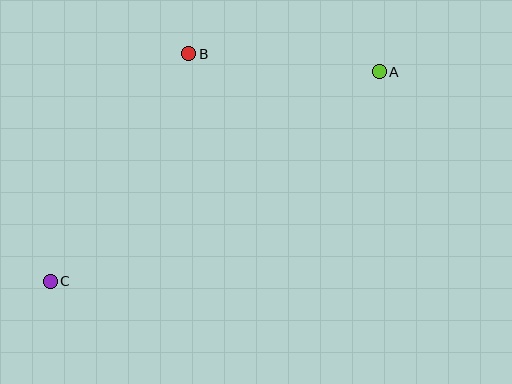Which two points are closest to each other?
Points A and B are closest to each other.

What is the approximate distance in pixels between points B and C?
The distance between B and C is approximately 266 pixels.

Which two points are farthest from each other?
Points A and C are farthest from each other.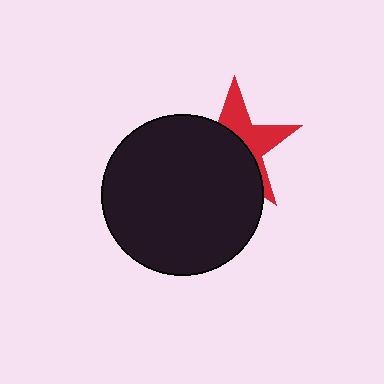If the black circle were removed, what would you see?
You would see the complete red star.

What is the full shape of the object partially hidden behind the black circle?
The partially hidden object is a red star.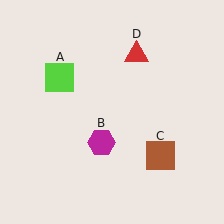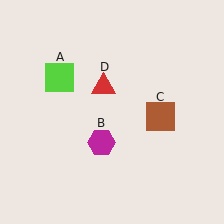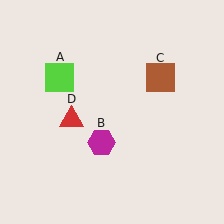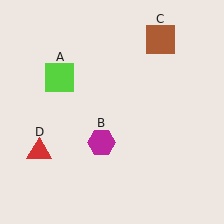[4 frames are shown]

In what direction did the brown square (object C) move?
The brown square (object C) moved up.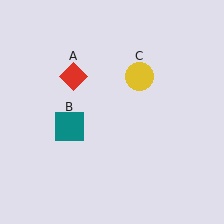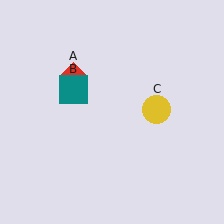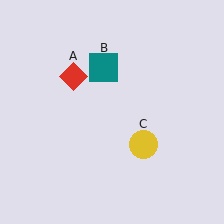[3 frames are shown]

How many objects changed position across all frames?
2 objects changed position: teal square (object B), yellow circle (object C).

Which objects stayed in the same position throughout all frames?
Red diamond (object A) remained stationary.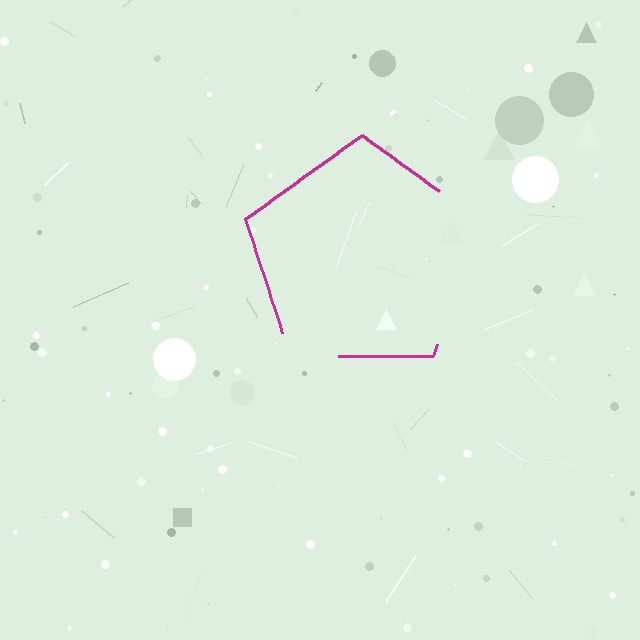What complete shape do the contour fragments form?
The contour fragments form a pentagon.